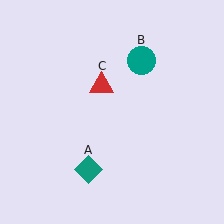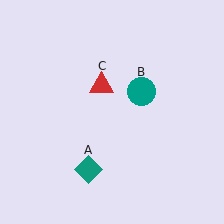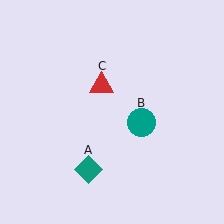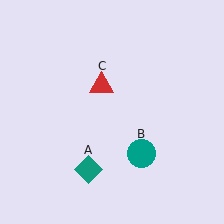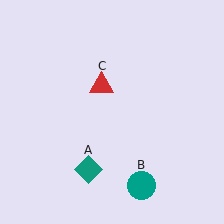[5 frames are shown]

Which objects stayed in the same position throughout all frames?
Teal diamond (object A) and red triangle (object C) remained stationary.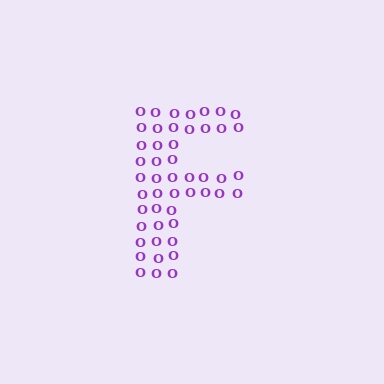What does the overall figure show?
The overall figure shows the letter F.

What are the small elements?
The small elements are letter O's.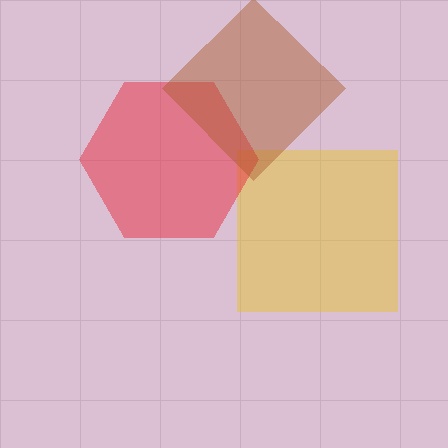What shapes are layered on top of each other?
The layered shapes are: a yellow square, a red hexagon, a brown diamond.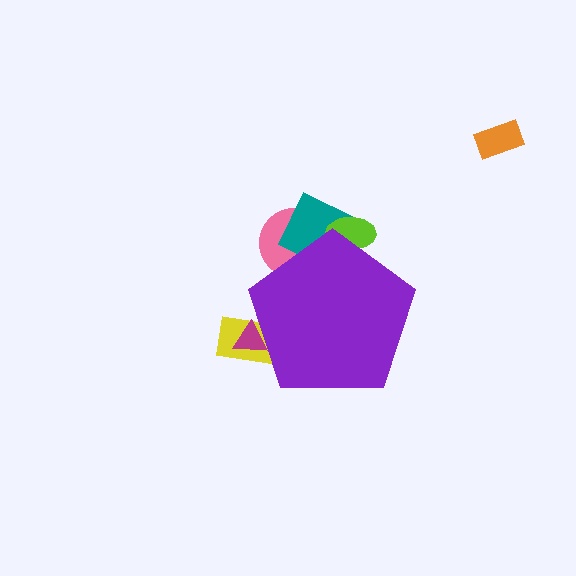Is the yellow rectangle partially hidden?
Yes, the yellow rectangle is partially hidden behind the purple pentagon.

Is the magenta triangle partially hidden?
Yes, the magenta triangle is partially hidden behind the purple pentagon.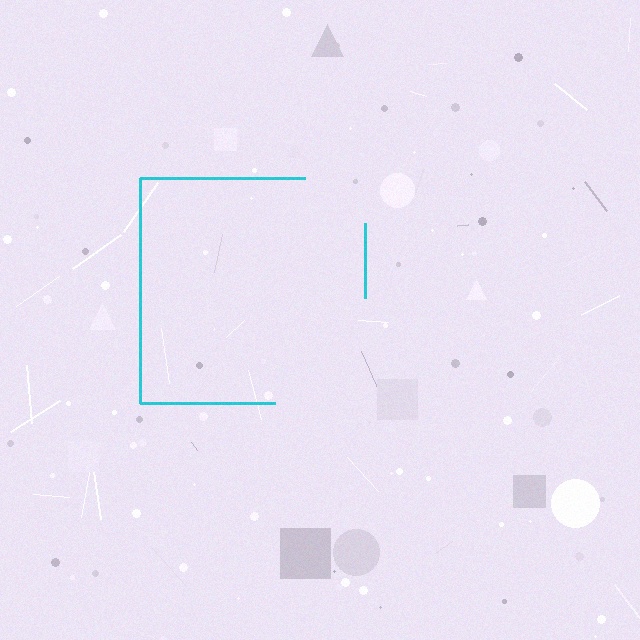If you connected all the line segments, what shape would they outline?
They would outline a square.